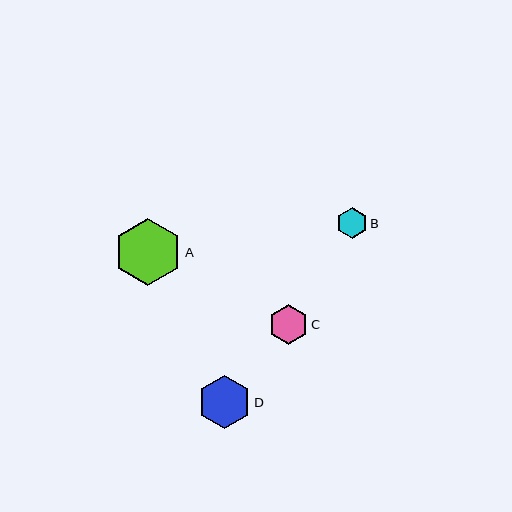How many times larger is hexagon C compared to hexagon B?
Hexagon C is approximately 1.3 times the size of hexagon B.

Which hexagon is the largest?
Hexagon A is the largest with a size of approximately 68 pixels.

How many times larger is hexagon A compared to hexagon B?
Hexagon A is approximately 2.2 times the size of hexagon B.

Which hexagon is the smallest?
Hexagon B is the smallest with a size of approximately 30 pixels.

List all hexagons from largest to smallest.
From largest to smallest: A, D, C, B.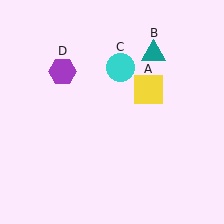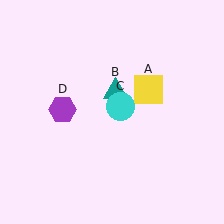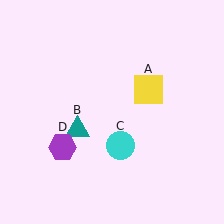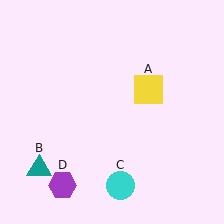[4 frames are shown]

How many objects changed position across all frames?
3 objects changed position: teal triangle (object B), cyan circle (object C), purple hexagon (object D).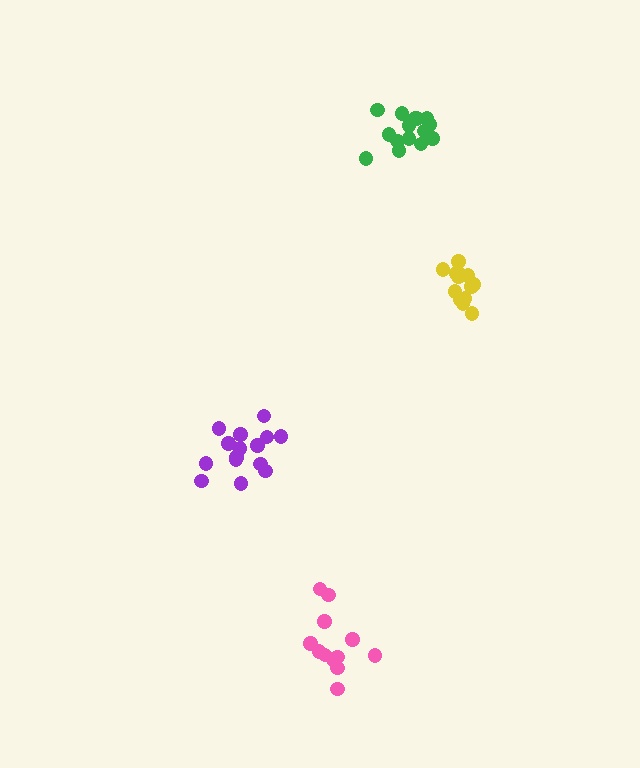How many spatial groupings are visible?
There are 4 spatial groupings.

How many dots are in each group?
Group 1: 15 dots, Group 2: 15 dots, Group 3: 12 dots, Group 4: 13 dots (55 total).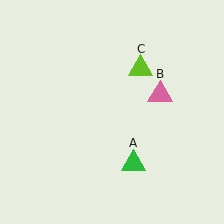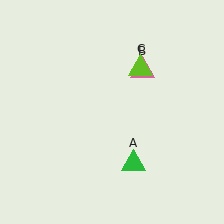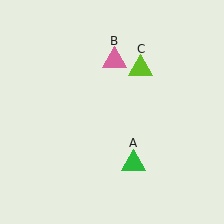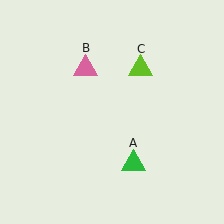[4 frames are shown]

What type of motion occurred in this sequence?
The pink triangle (object B) rotated counterclockwise around the center of the scene.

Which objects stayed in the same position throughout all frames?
Green triangle (object A) and lime triangle (object C) remained stationary.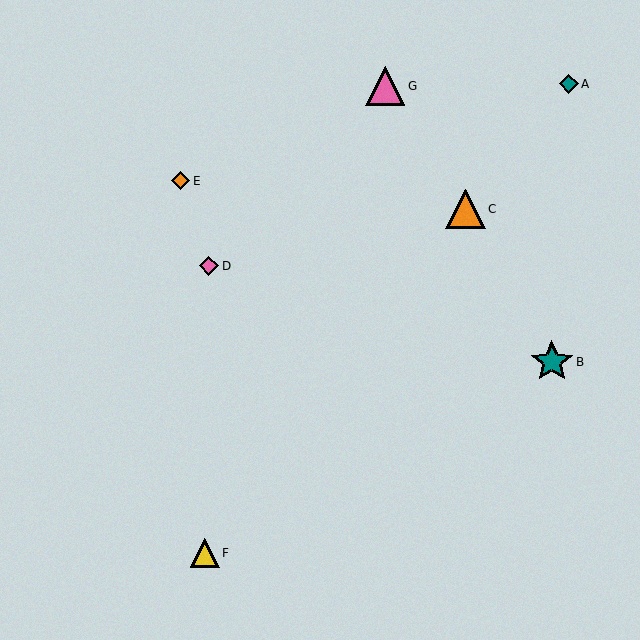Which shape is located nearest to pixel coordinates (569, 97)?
The teal diamond (labeled A) at (569, 84) is nearest to that location.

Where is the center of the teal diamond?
The center of the teal diamond is at (569, 84).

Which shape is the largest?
The teal star (labeled B) is the largest.